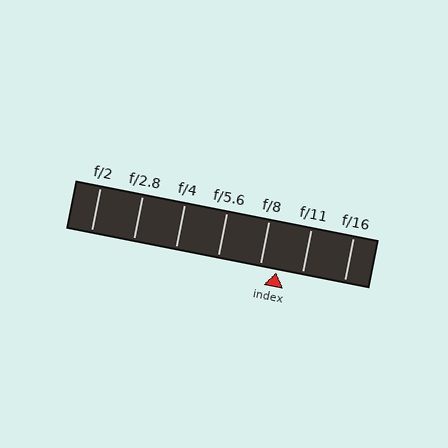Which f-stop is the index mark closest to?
The index mark is closest to f/8.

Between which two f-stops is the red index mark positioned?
The index mark is between f/8 and f/11.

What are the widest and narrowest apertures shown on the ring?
The widest aperture shown is f/2 and the narrowest is f/16.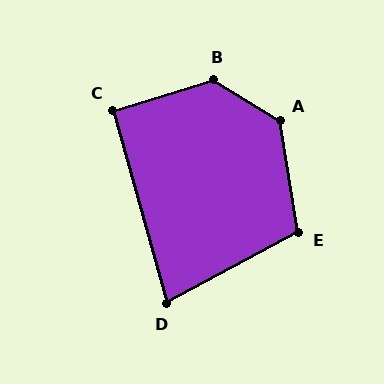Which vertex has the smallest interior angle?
D, at approximately 78 degrees.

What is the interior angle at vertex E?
Approximately 109 degrees (obtuse).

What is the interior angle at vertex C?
Approximately 91 degrees (approximately right).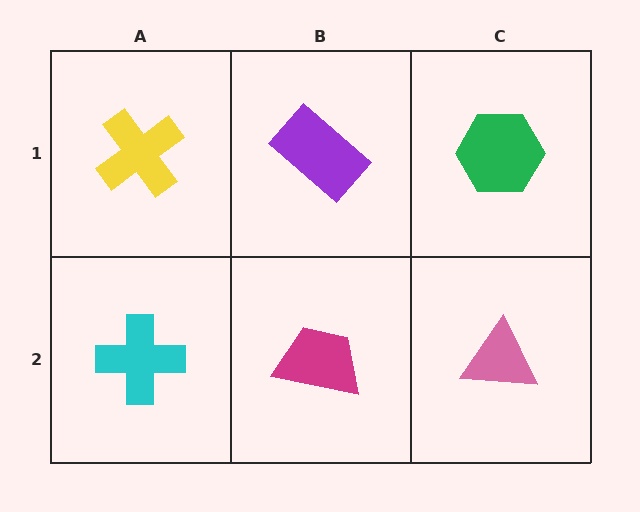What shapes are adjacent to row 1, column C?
A pink triangle (row 2, column C), a purple rectangle (row 1, column B).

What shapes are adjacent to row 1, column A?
A cyan cross (row 2, column A), a purple rectangle (row 1, column B).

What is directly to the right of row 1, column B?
A green hexagon.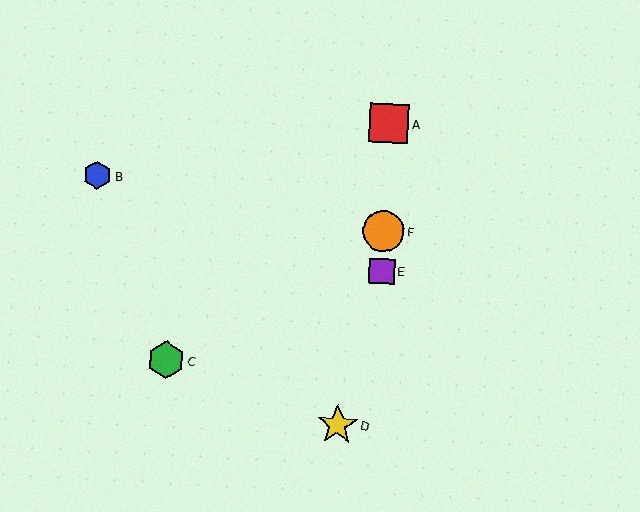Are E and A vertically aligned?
Yes, both are at x≈382.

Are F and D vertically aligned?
No, F is at x≈384 and D is at x≈337.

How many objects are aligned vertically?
3 objects (A, E, F) are aligned vertically.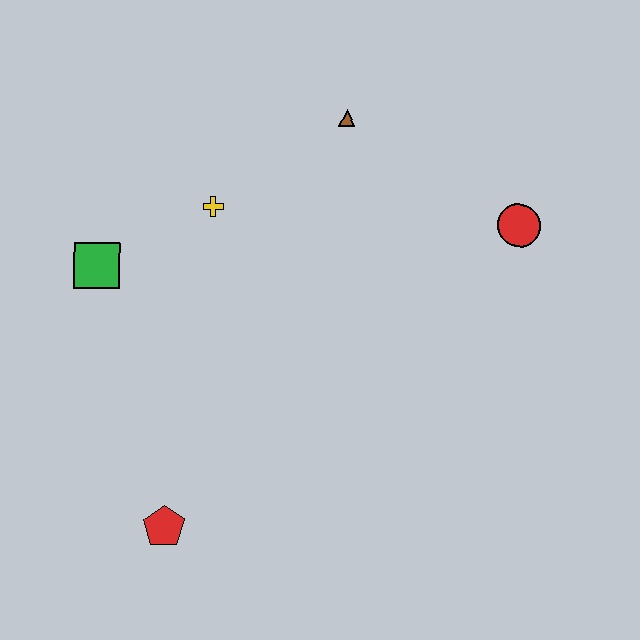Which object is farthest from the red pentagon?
The red circle is farthest from the red pentagon.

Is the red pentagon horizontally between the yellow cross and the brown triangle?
No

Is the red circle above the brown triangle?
No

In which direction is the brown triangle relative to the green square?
The brown triangle is to the right of the green square.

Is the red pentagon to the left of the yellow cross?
Yes